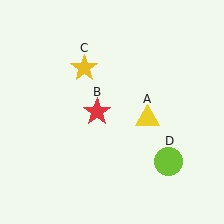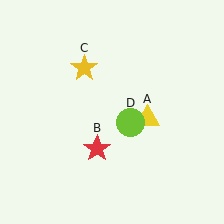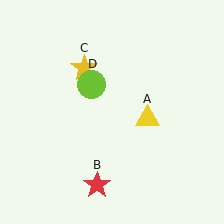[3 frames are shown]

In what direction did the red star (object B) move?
The red star (object B) moved down.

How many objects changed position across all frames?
2 objects changed position: red star (object B), lime circle (object D).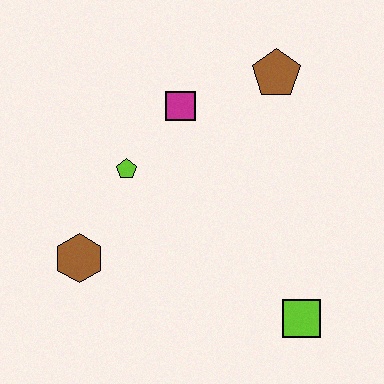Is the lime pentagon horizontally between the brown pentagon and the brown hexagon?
Yes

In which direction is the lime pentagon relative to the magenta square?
The lime pentagon is below the magenta square.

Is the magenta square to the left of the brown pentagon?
Yes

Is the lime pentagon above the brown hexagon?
Yes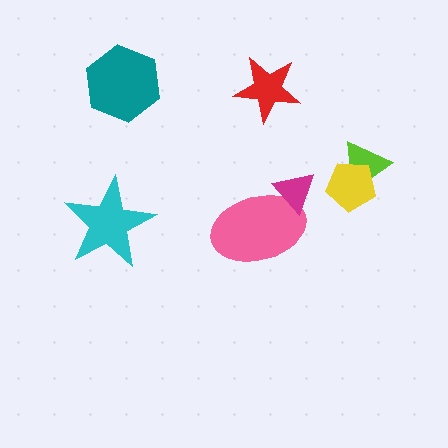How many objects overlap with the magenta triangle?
1 object overlaps with the magenta triangle.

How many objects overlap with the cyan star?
0 objects overlap with the cyan star.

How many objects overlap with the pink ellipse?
1 object overlaps with the pink ellipse.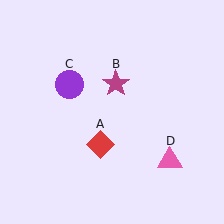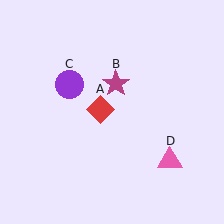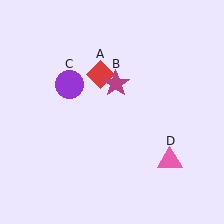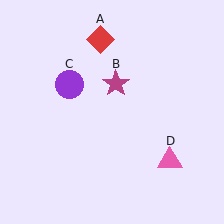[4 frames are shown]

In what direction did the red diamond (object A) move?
The red diamond (object A) moved up.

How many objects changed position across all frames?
1 object changed position: red diamond (object A).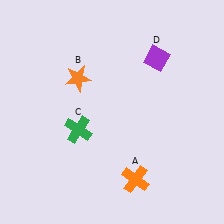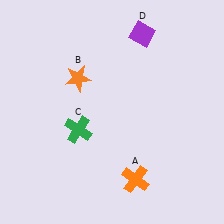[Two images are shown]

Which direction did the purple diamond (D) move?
The purple diamond (D) moved up.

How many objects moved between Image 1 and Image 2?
1 object moved between the two images.